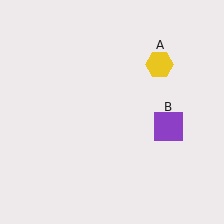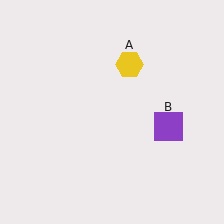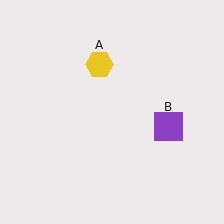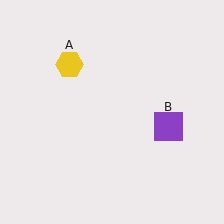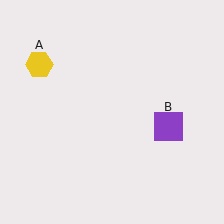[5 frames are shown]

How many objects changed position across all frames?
1 object changed position: yellow hexagon (object A).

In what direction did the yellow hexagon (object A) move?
The yellow hexagon (object A) moved left.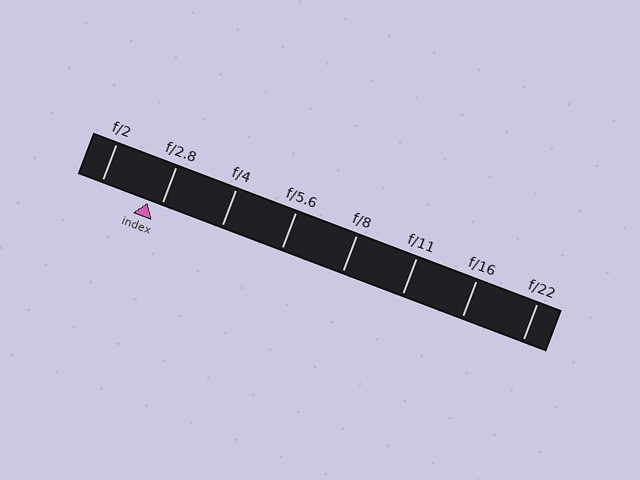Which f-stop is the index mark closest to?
The index mark is closest to f/2.8.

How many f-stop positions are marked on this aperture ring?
There are 8 f-stop positions marked.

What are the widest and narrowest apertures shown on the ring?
The widest aperture shown is f/2 and the narrowest is f/22.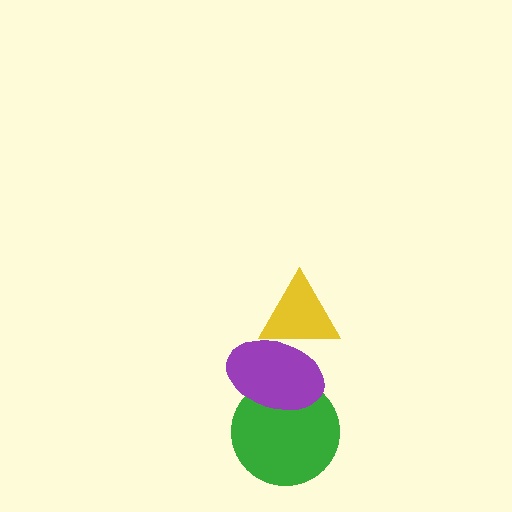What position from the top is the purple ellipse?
The purple ellipse is 2nd from the top.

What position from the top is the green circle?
The green circle is 3rd from the top.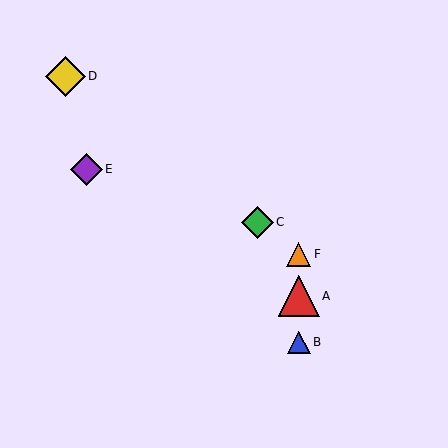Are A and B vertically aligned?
Yes, both are at x≈299.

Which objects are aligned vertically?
Objects A, B, F are aligned vertically.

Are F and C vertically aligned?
No, F is at x≈299 and C is at x≈257.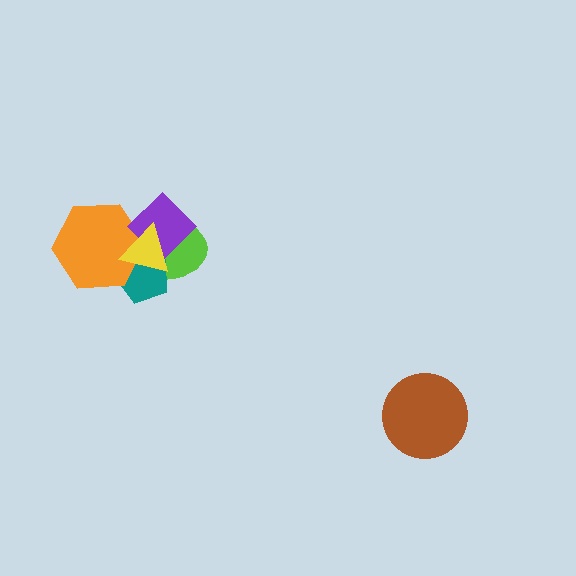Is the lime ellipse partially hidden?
Yes, it is partially covered by another shape.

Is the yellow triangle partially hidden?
No, no other shape covers it.